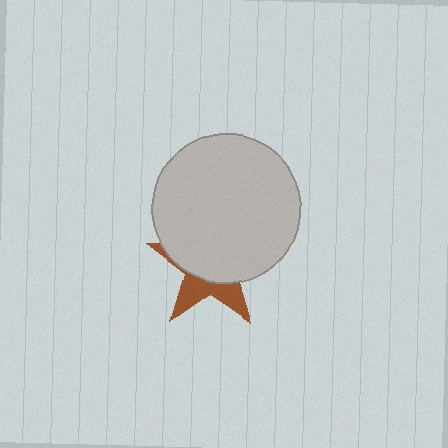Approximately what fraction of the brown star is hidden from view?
Roughly 66% of the brown star is hidden behind the light gray circle.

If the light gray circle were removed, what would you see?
You would see the complete brown star.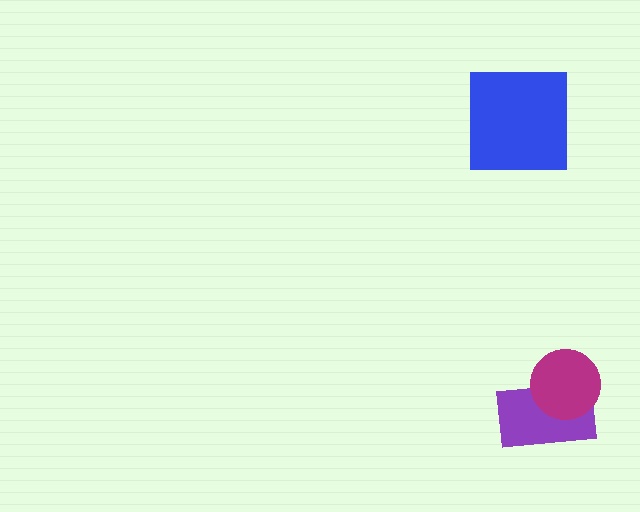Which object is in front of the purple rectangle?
The magenta circle is in front of the purple rectangle.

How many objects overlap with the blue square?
0 objects overlap with the blue square.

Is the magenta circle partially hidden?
No, no other shape covers it.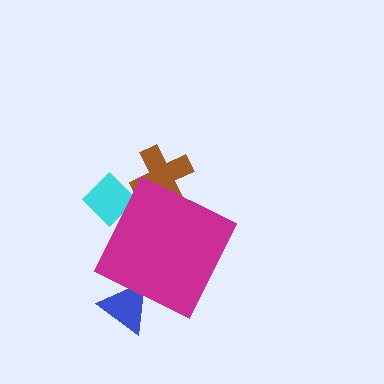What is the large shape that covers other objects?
A magenta diamond.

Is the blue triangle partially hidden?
Yes, the blue triangle is partially hidden behind the magenta diamond.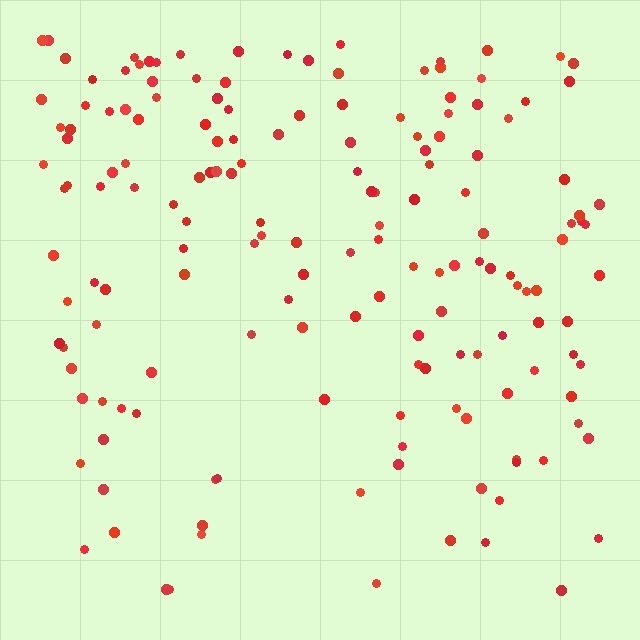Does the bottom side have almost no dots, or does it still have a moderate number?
Still a moderate number, just noticeably fewer than the top.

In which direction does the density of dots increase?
From bottom to top, with the top side densest.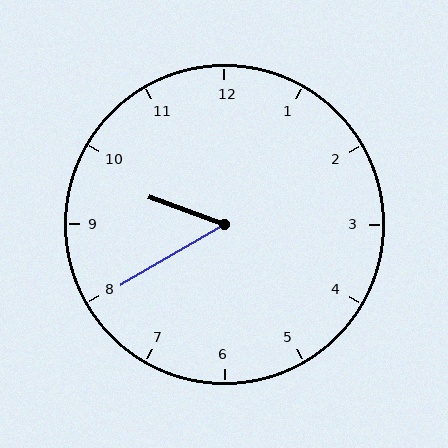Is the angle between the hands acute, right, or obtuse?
It is acute.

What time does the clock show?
9:40.